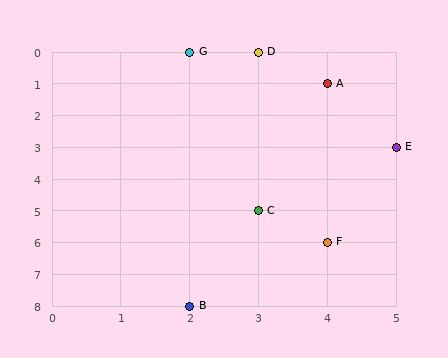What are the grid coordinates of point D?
Point D is at grid coordinates (3, 0).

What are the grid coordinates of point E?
Point E is at grid coordinates (5, 3).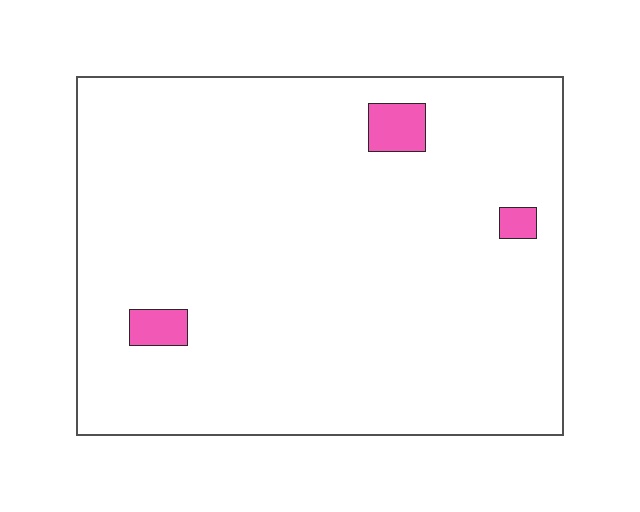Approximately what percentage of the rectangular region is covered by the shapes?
Approximately 5%.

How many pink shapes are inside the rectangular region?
3.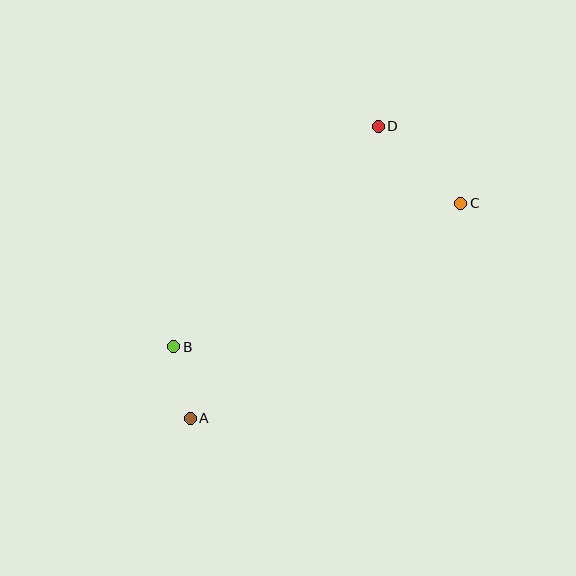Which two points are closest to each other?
Points A and B are closest to each other.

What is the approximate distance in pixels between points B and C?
The distance between B and C is approximately 321 pixels.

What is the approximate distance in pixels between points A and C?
The distance between A and C is approximately 346 pixels.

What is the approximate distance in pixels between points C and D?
The distance between C and D is approximately 113 pixels.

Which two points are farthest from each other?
Points A and D are farthest from each other.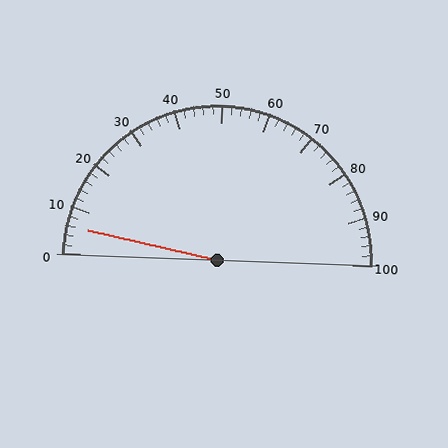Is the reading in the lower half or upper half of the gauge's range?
The reading is in the lower half of the range (0 to 100).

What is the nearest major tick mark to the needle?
The nearest major tick mark is 10.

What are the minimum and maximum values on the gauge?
The gauge ranges from 0 to 100.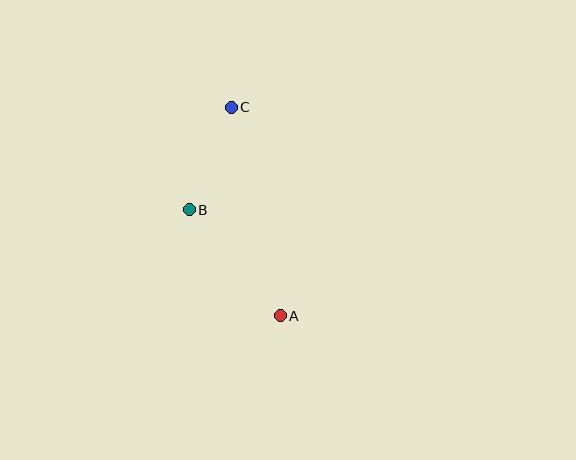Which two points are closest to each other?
Points B and C are closest to each other.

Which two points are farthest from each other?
Points A and C are farthest from each other.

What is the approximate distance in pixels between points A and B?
The distance between A and B is approximately 139 pixels.